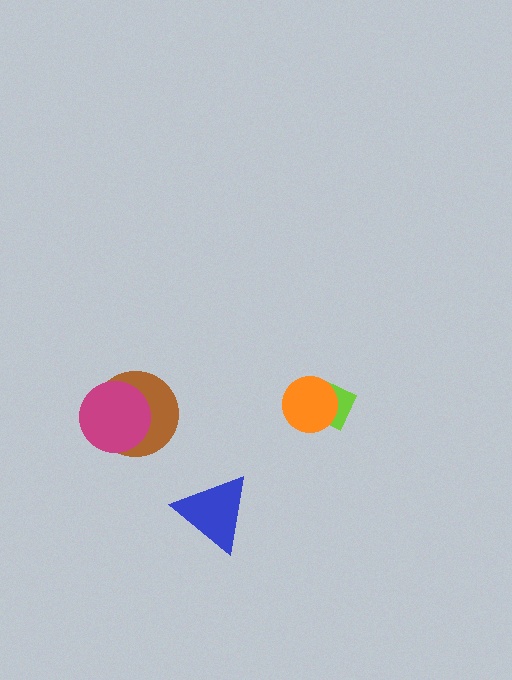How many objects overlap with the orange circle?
1 object overlaps with the orange circle.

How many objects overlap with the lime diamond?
1 object overlaps with the lime diamond.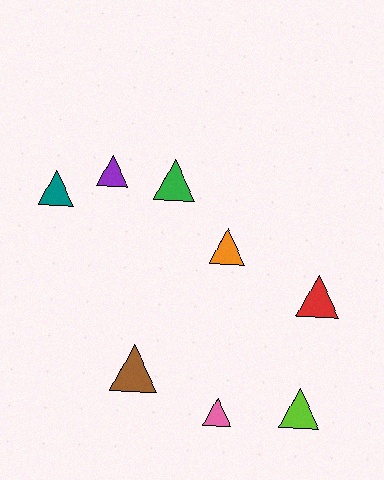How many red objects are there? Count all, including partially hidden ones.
There is 1 red object.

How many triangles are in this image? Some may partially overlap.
There are 8 triangles.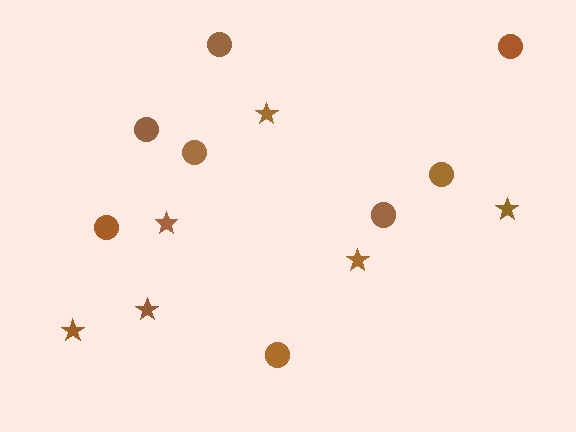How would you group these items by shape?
There are 2 groups: one group of circles (8) and one group of stars (6).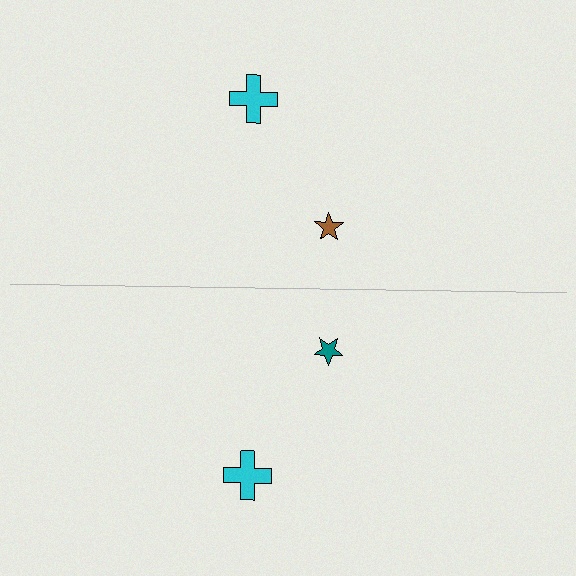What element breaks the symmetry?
The teal star on the bottom side breaks the symmetry — its mirror counterpart is brown.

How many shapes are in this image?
There are 4 shapes in this image.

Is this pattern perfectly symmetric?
No, the pattern is not perfectly symmetric. The teal star on the bottom side breaks the symmetry — its mirror counterpart is brown.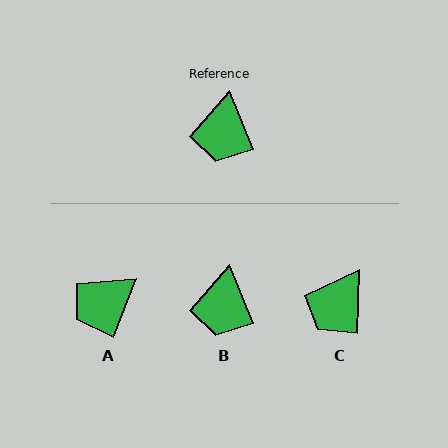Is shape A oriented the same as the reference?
No, it is off by about 44 degrees.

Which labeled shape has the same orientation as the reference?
B.